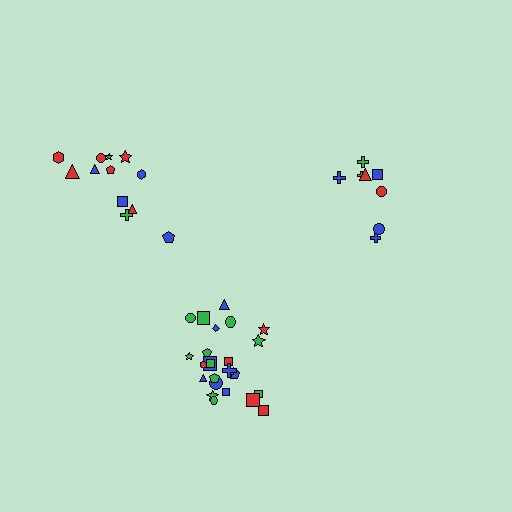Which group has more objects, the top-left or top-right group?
The top-left group.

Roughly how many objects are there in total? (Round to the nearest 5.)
Roughly 45 objects in total.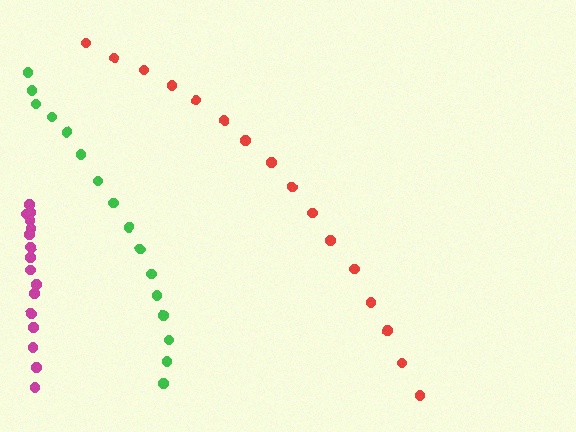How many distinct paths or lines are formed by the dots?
There are 3 distinct paths.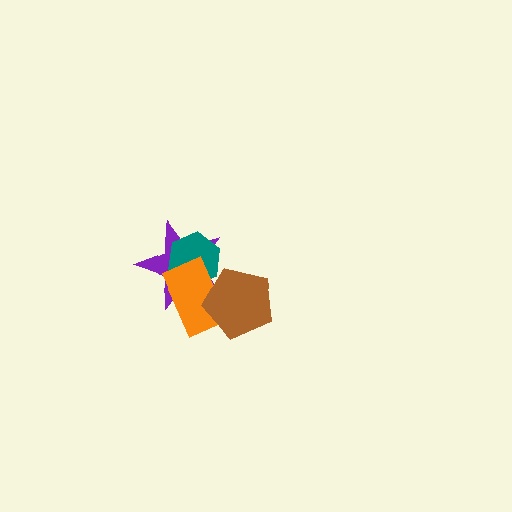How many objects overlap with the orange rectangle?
3 objects overlap with the orange rectangle.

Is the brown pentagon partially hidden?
No, no other shape covers it.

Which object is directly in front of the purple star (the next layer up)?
The teal hexagon is directly in front of the purple star.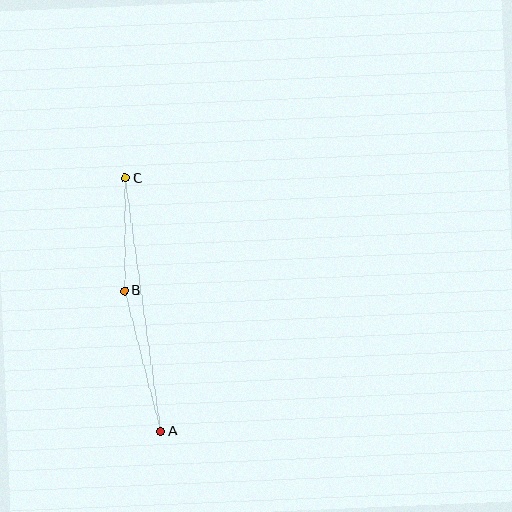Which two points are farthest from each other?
Points A and C are farthest from each other.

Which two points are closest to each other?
Points B and C are closest to each other.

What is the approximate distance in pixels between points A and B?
The distance between A and B is approximately 145 pixels.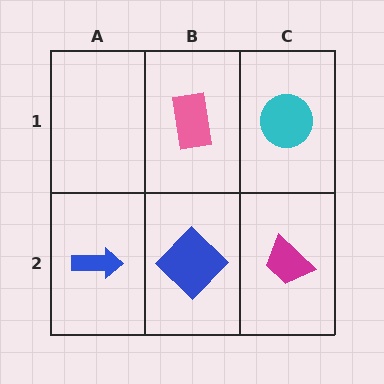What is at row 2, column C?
A magenta trapezoid.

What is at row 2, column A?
A blue arrow.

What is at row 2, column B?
A blue diamond.